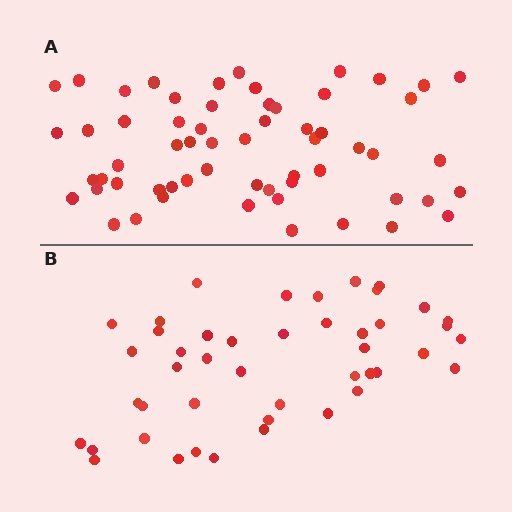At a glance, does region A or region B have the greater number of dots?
Region A (the top region) has more dots.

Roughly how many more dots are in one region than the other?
Region A has approximately 15 more dots than region B.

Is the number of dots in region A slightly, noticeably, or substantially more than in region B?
Region A has noticeably more, but not dramatically so. The ratio is roughly 1.3 to 1.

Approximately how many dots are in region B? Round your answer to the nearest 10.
About 40 dots. (The exact count is 45, which rounds to 40.)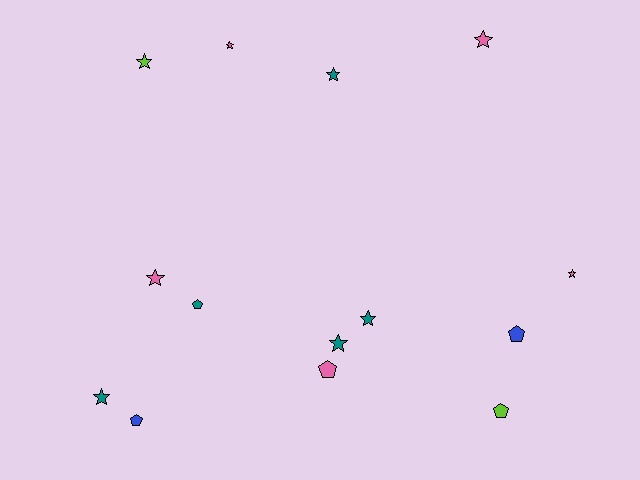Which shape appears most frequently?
Star, with 9 objects.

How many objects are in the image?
There are 14 objects.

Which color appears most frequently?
Pink, with 5 objects.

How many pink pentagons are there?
There is 1 pink pentagon.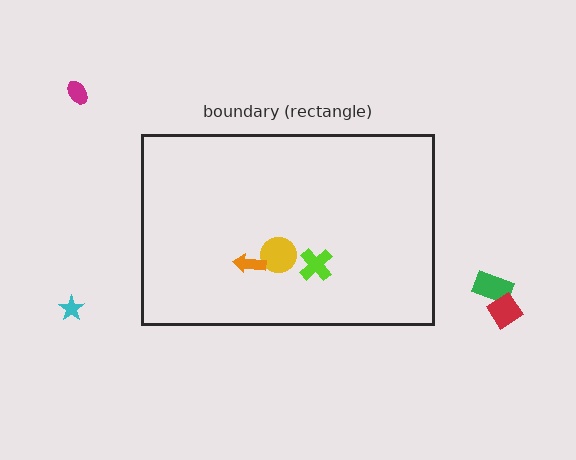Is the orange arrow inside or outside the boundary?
Inside.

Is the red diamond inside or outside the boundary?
Outside.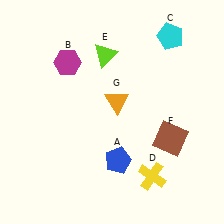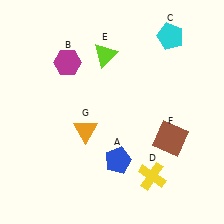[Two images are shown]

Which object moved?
The orange triangle (G) moved left.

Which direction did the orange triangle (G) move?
The orange triangle (G) moved left.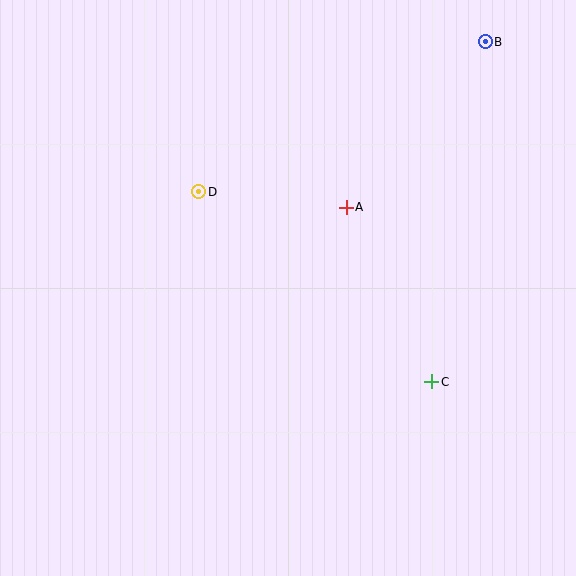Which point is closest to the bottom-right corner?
Point C is closest to the bottom-right corner.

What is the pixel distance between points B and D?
The distance between B and D is 323 pixels.